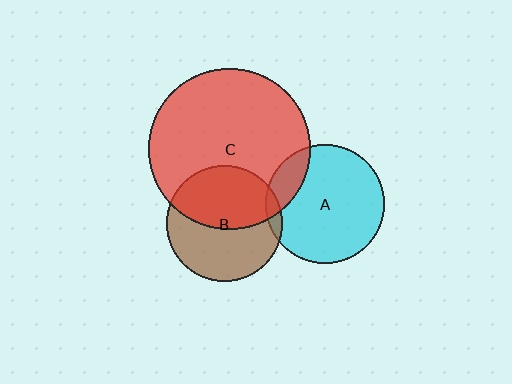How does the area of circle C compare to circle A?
Approximately 1.9 times.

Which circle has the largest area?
Circle C (red).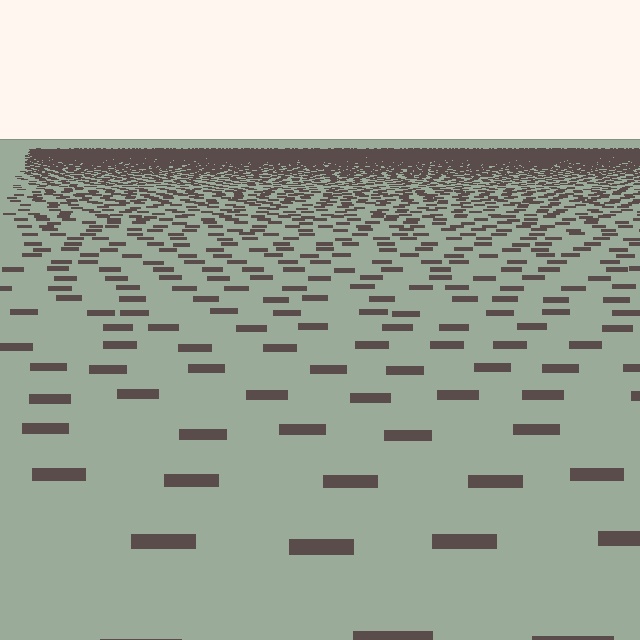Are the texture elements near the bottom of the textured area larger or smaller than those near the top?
Larger. Near the bottom, elements are closer to the viewer and appear at a bigger on-screen size.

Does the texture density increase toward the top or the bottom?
Density increases toward the top.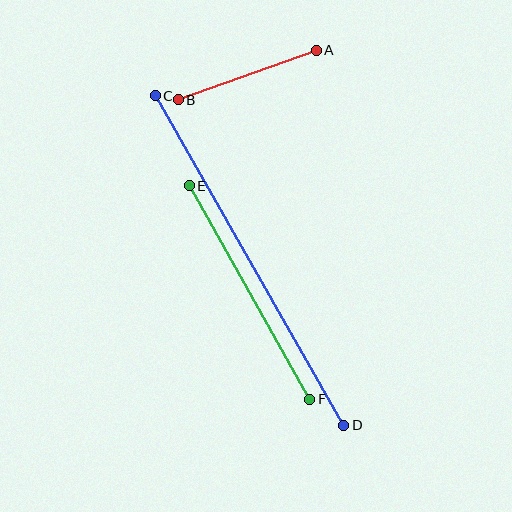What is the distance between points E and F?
The distance is approximately 245 pixels.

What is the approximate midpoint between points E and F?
The midpoint is at approximately (250, 292) pixels.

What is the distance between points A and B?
The distance is approximately 147 pixels.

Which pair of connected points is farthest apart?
Points C and D are farthest apart.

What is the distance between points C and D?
The distance is approximately 380 pixels.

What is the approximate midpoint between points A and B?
The midpoint is at approximately (247, 75) pixels.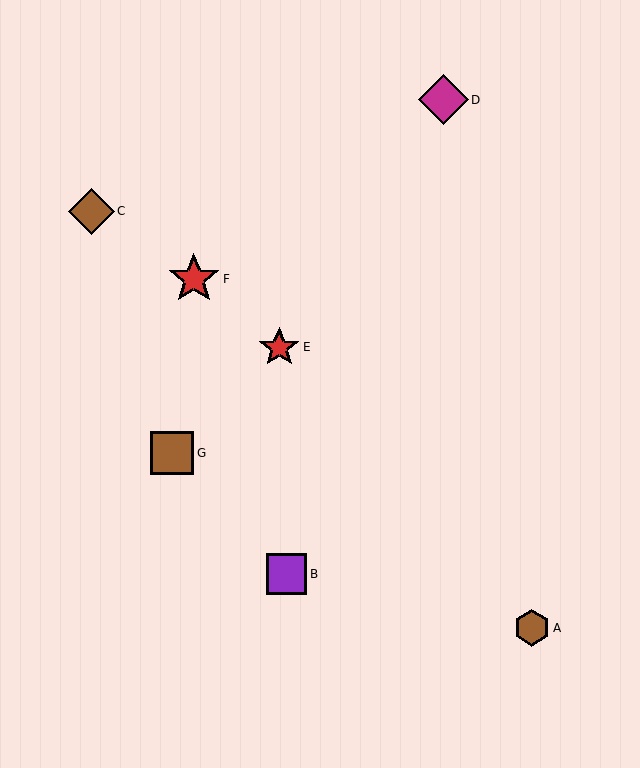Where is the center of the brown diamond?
The center of the brown diamond is at (91, 211).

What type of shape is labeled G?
Shape G is a brown square.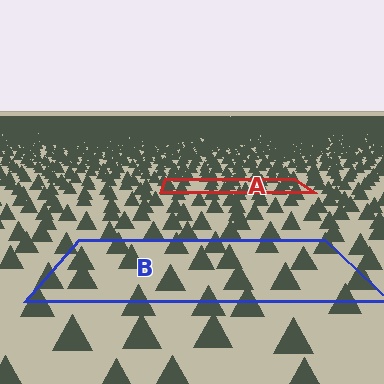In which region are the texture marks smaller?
The texture marks are smaller in region A, because it is farther away.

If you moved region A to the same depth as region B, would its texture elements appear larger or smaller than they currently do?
They would appear larger. At a closer depth, the same texture elements are projected at a bigger on-screen size.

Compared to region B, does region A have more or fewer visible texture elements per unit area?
Region A has more texture elements per unit area — they are packed more densely because it is farther away.